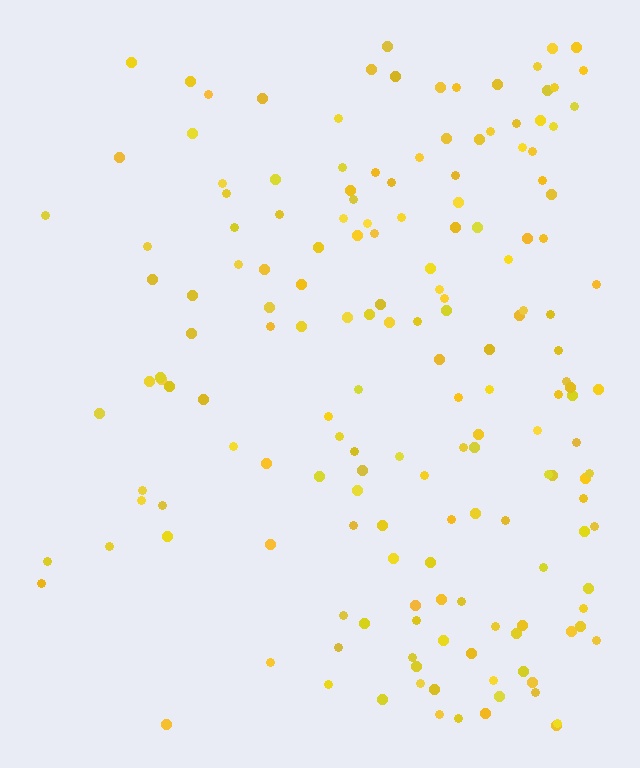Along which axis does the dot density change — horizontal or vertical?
Horizontal.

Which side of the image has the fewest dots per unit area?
The left.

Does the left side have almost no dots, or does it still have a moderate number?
Still a moderate number, just noticeably fewer than the right.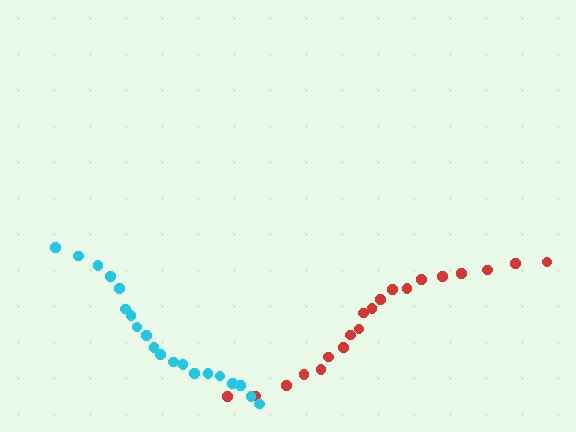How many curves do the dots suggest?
There are 2 distinct paths.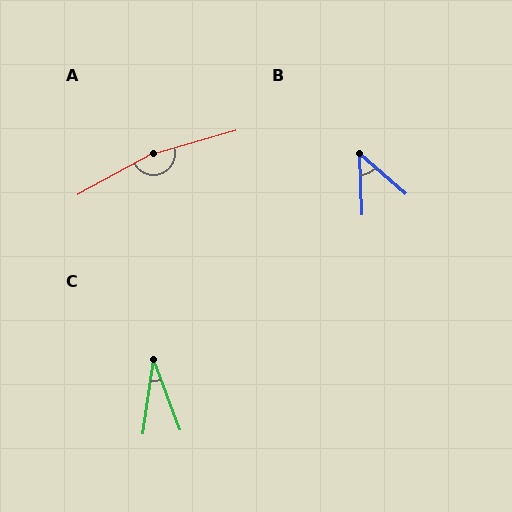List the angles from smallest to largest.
C (29°), B (47°), A (167°).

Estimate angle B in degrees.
Approximately 47 degrees.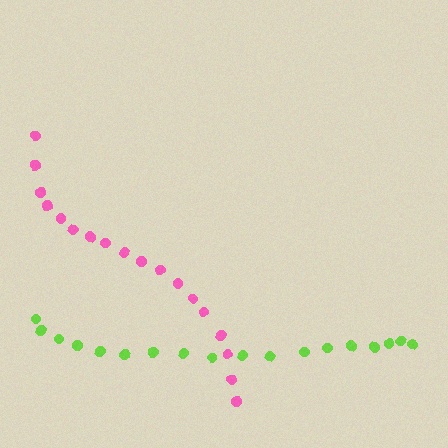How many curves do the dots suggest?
There are 2 distinct paths.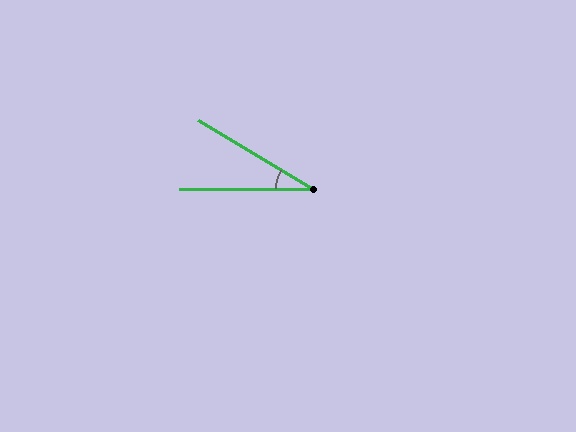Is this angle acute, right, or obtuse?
It is acute.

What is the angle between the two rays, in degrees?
Approximately 31 degrees.